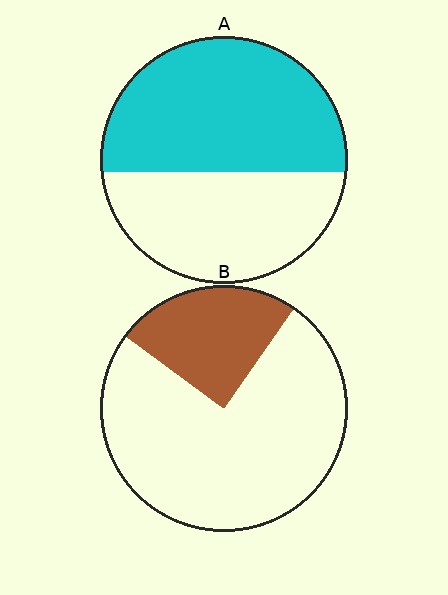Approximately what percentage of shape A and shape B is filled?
A is approximately 55% and B is approximately 25%.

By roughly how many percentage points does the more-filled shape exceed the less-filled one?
By roughly 30 percentage points (A over B).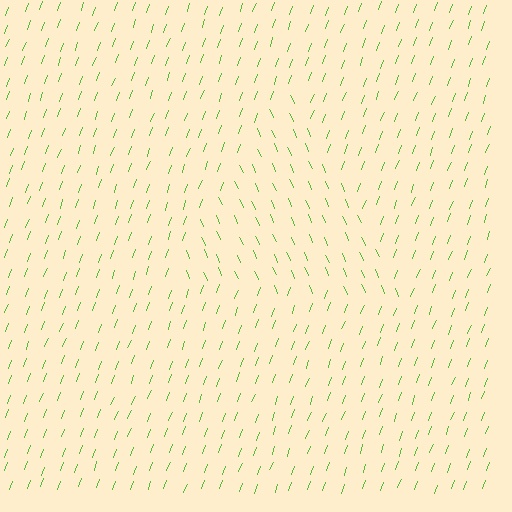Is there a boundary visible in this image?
Yes, there is a texture boundary formed by a change in line orientation.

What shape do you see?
I see a triangle.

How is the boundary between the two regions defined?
The boundary is defined purely by a change in line orientation (approximately 45 degrees difference). All lines are the same color and thickness.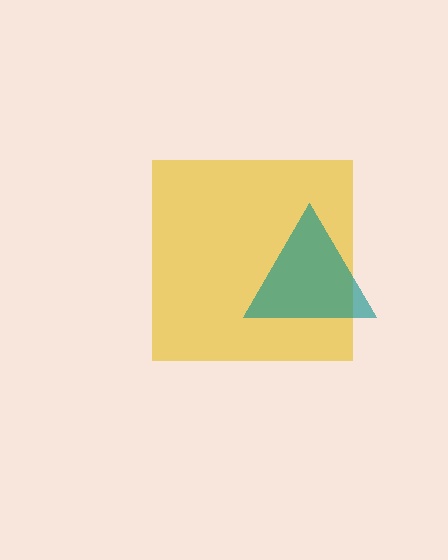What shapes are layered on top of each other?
The layered shapes are: a yellow square, a teal triangle.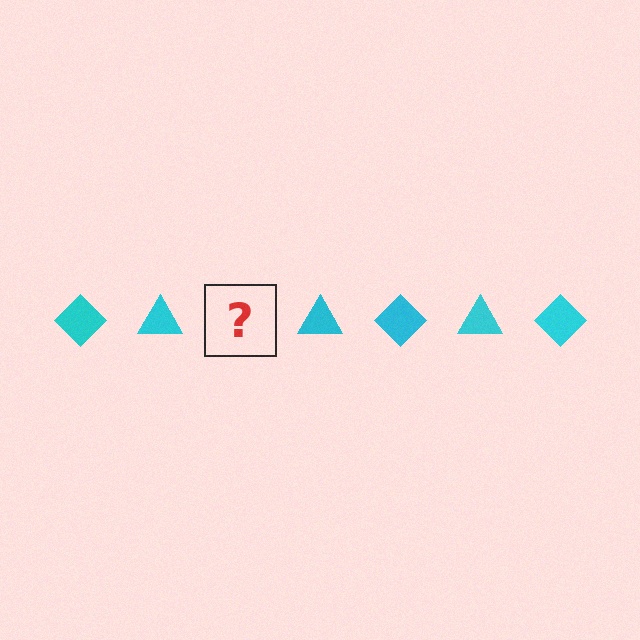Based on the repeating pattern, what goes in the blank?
The blank should be a cyan diamond.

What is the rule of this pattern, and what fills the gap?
The rule is that the pattern cycles through diamond, triangle shapes in cyan. The gap should be filled with a cyan diamond.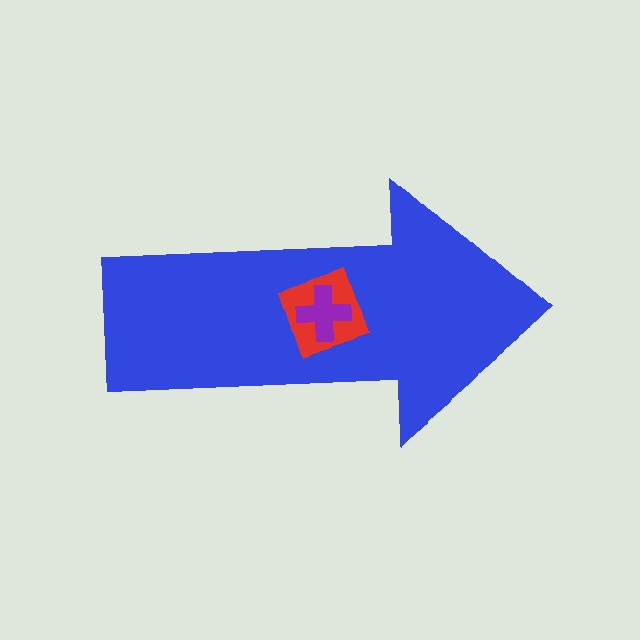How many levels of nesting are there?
3.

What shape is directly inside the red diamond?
The purple cross.